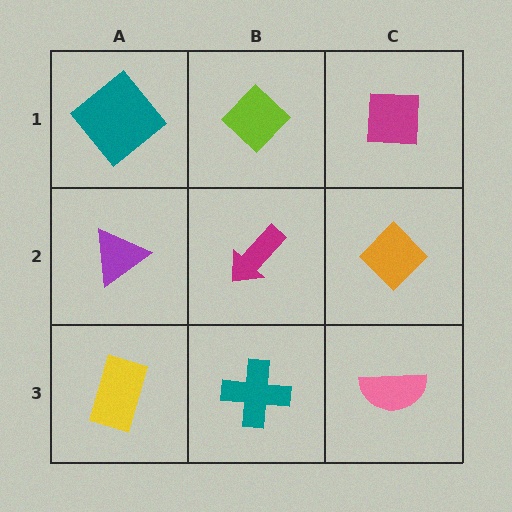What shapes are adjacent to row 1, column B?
A magenta arrow (row 2, column B), a teal diamond (row 1, column A), a magenta square (row 1, column C).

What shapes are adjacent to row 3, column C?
An orange diamond (row 2, column C), a teal cross (row 3, column B).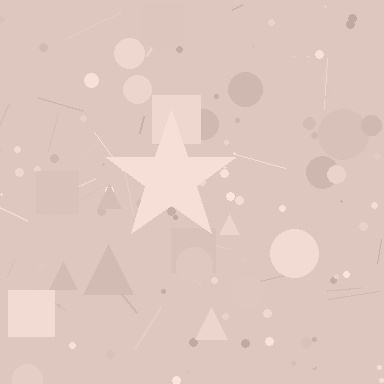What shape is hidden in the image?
A star is hidden in the image.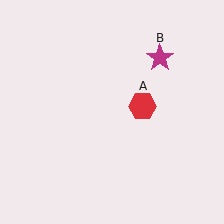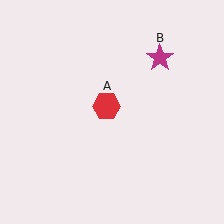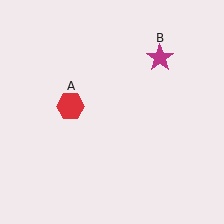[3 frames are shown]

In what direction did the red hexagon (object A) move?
The red hexagon (object A) moved left.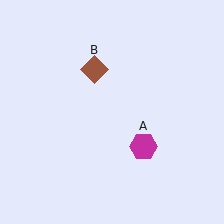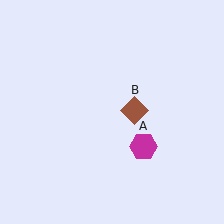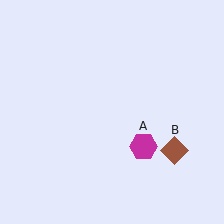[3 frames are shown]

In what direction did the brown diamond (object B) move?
The brown diamond (object B) moved down and to the right.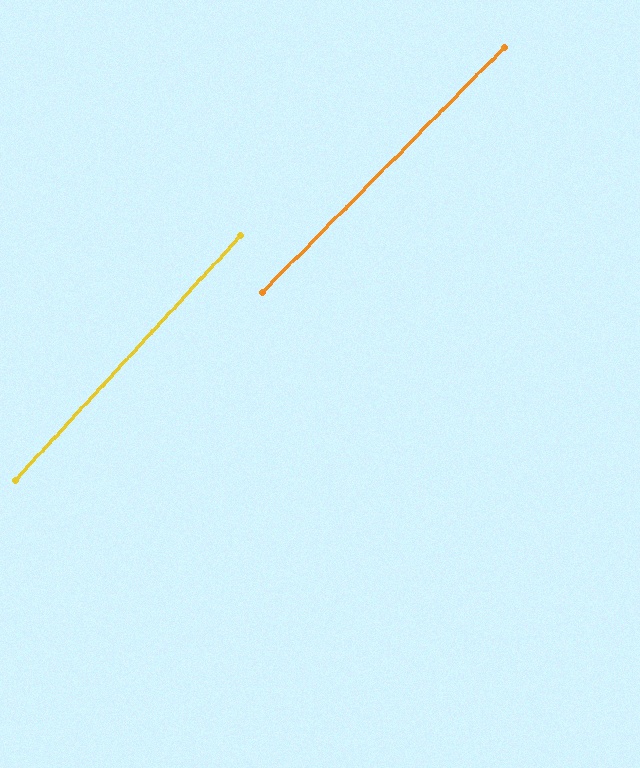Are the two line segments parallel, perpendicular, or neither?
Parallel — their directions differ by only 1.8°.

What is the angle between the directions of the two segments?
Approximately 2 degrees.